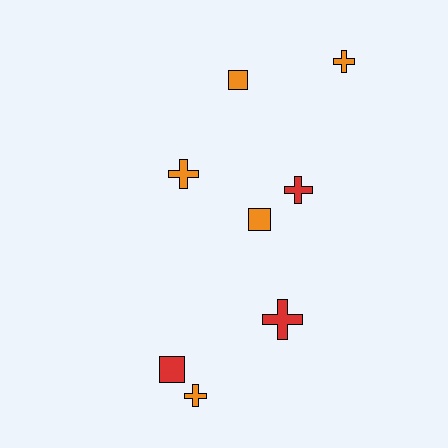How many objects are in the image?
There are 8 objects.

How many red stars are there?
There are no red stars.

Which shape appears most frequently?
Cross, with 5 objects.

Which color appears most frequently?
Orange, with 5 objects.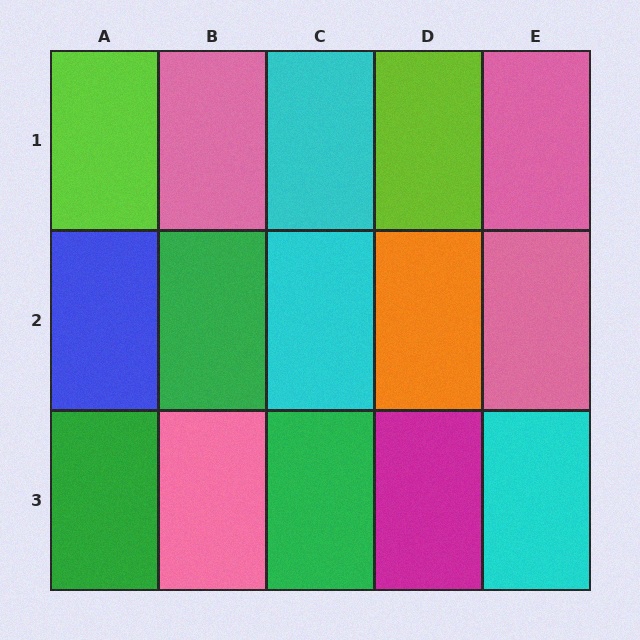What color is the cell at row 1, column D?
Lime.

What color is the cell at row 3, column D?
Magenta.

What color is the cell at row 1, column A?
Lime.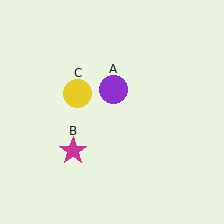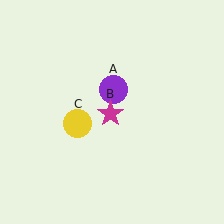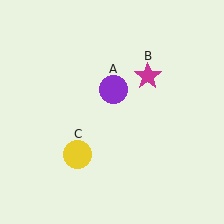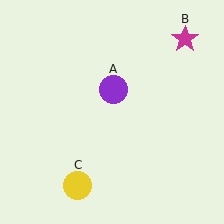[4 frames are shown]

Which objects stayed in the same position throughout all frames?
Purple circle (object A) remained stationary.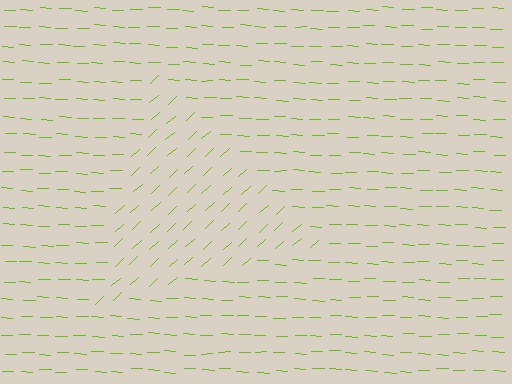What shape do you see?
I see a triangle.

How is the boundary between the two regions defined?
The boundary is defined purely by a change in line orientation (approximately 45 degrees difference). All lines are the same color and thickness.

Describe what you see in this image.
The image is filled with small lime line segments. A triangle region in the image has lines oriented differently from the surrounding lines, creating a visible texture boundary.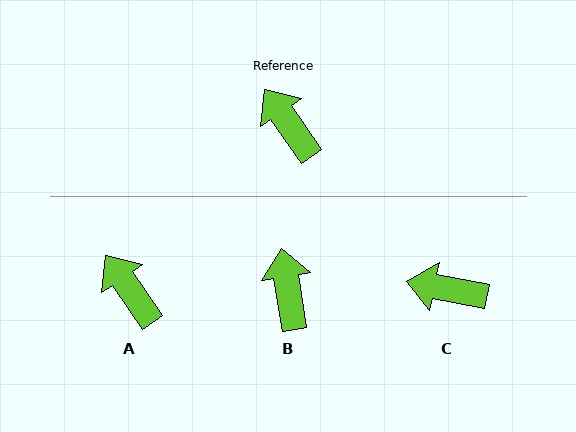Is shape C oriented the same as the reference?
No, it is off by about 44 degrees.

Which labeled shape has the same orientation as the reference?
A.